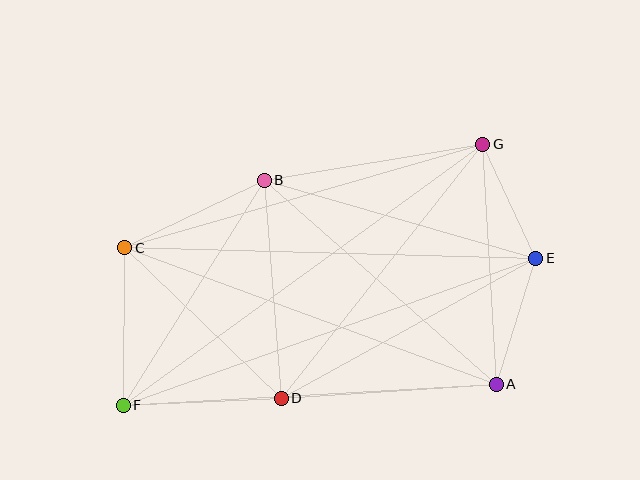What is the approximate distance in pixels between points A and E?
The distance between A and E is approximately 132 pixels.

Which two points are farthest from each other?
Points F and G are farthest from each other.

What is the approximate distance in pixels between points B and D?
The distance between B and D is approximately 218 pixels.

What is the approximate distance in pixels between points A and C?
The distance between A and C is approximately 396 pixels.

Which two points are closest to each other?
Points E and G are closest to each other.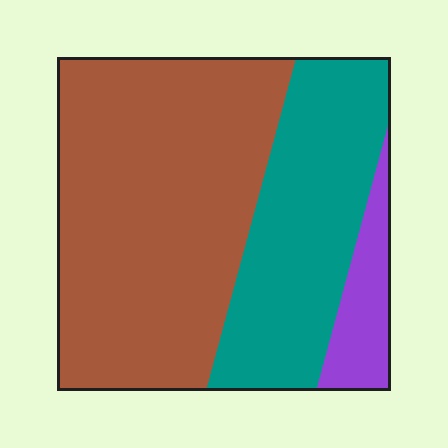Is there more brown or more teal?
Brown.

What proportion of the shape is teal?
Teal covers around 35% of the shape.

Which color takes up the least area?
Purple, at roughly 10%.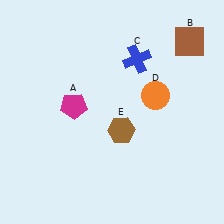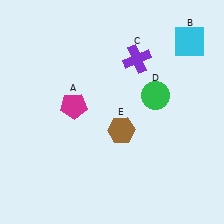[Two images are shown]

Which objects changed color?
B changed from brown to cyan. C changed from blue to purple. D changed from orange to green.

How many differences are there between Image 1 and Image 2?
There are 3 differences between the two images.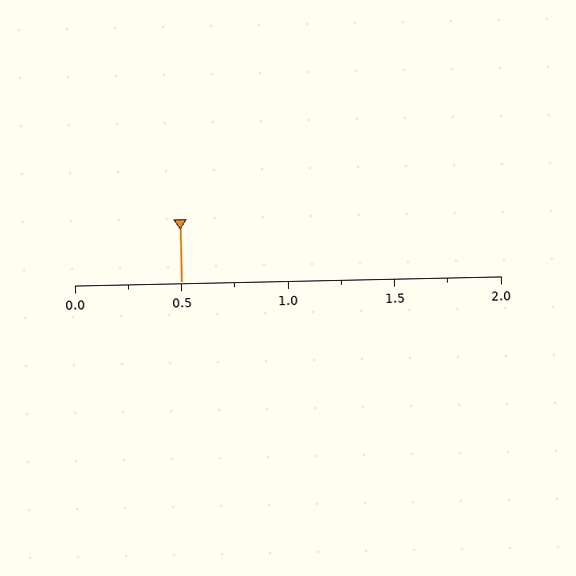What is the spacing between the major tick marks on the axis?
The major ticks are spaced 0.5 apart.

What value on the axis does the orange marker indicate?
The marker indicates approximately 0.5.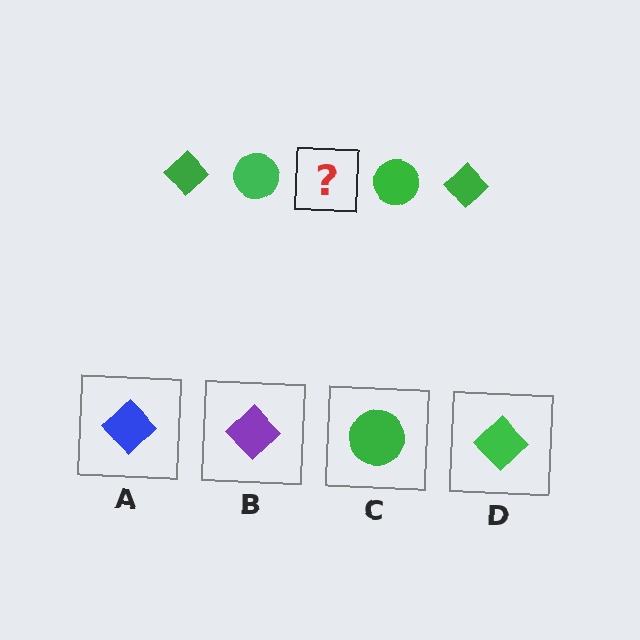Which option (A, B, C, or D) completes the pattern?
D.